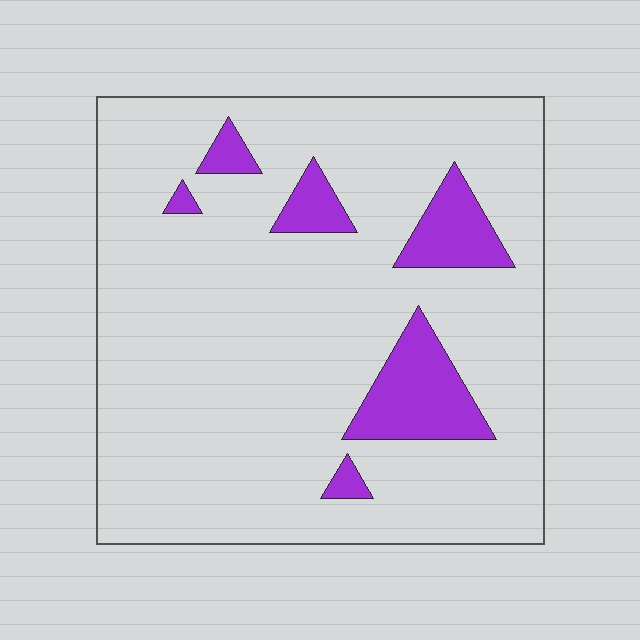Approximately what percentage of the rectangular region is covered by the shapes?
Approximately 10%.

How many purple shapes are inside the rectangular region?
6.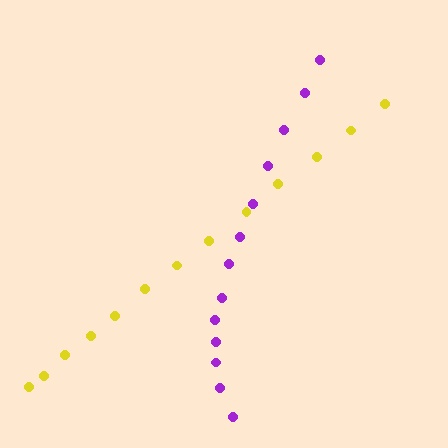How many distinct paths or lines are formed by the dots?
There are 2 distinct paths.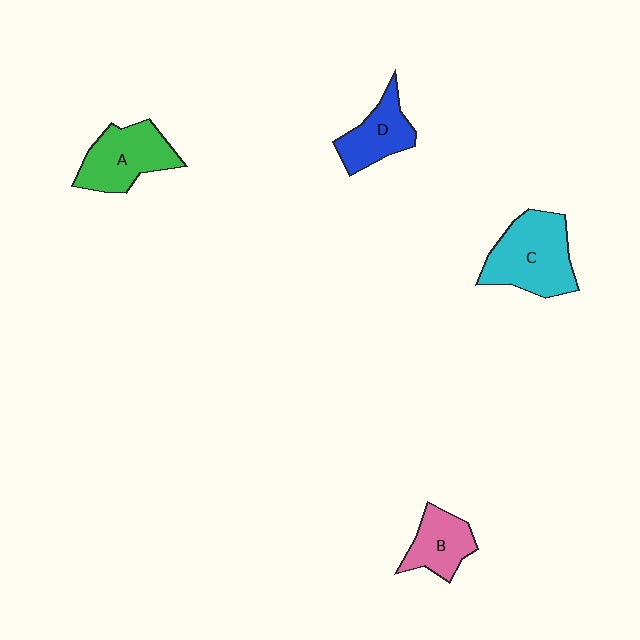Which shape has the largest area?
Shape C (cyan).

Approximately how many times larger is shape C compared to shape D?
Approximately 1.6 times.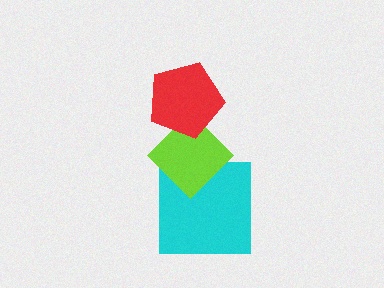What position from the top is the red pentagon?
The red pentagon is 1st from the top.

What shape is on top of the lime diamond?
The red pentagon is on top of the lime diamond.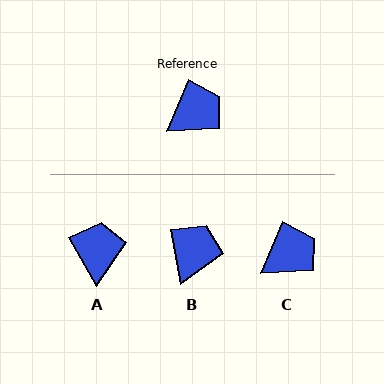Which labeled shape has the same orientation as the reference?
C.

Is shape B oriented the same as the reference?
No, it is off by about 33 degrees.